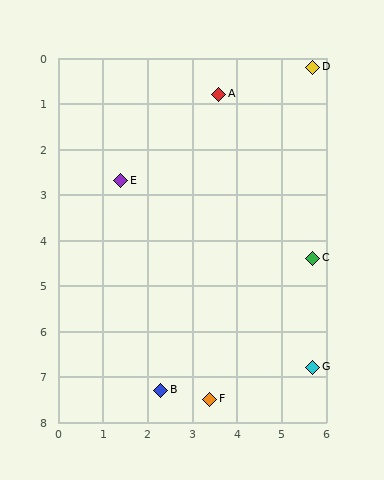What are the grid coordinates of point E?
Point E is at approximately (1.4, 2.7).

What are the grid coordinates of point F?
Point F is at approximately (3.4, 7.5).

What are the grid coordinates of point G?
Point G is at approximately (5.7, 6.8).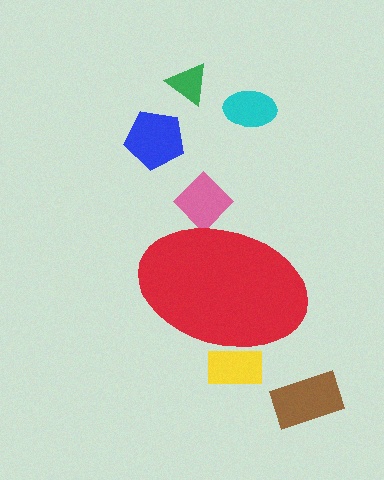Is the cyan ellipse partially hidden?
No, the cyan ellipse is fully visible.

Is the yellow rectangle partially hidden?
Yes, the yellow rectangle is partially hidden behind the red ellipse.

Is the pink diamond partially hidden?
Yes, the pink diamond is partially hidden behind the red ellipse.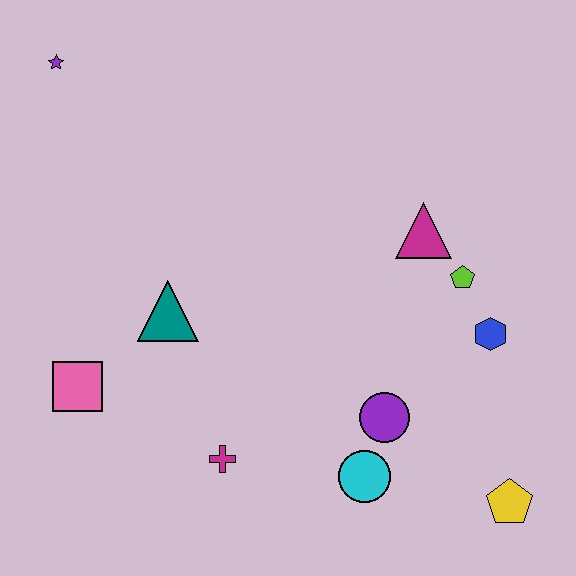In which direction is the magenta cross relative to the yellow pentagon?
The magenta cross is to the left of the yellow pentagon.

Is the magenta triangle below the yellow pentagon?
No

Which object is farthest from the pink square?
The yellow pentagon is farthest from the pink square.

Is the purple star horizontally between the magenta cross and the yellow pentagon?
No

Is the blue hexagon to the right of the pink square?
Yes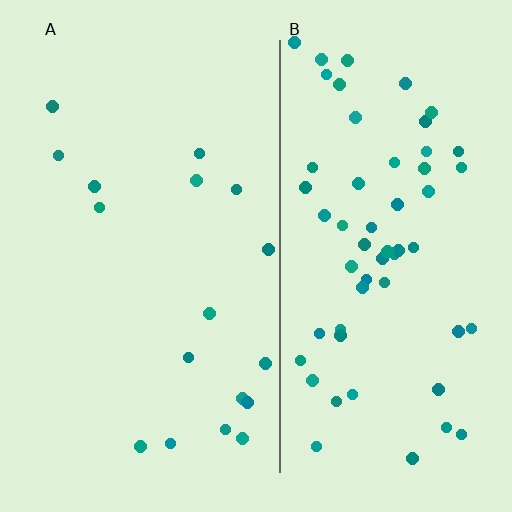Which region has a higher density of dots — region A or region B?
B (the right).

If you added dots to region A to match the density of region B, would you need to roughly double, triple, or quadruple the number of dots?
Approximately triple.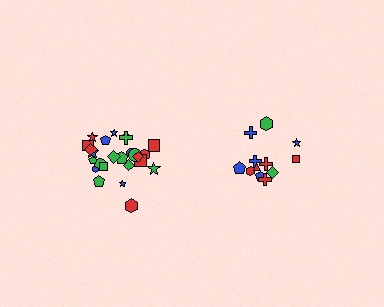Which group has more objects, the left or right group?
The left group.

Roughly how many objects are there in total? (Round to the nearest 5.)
Roughly 35 objects in total.